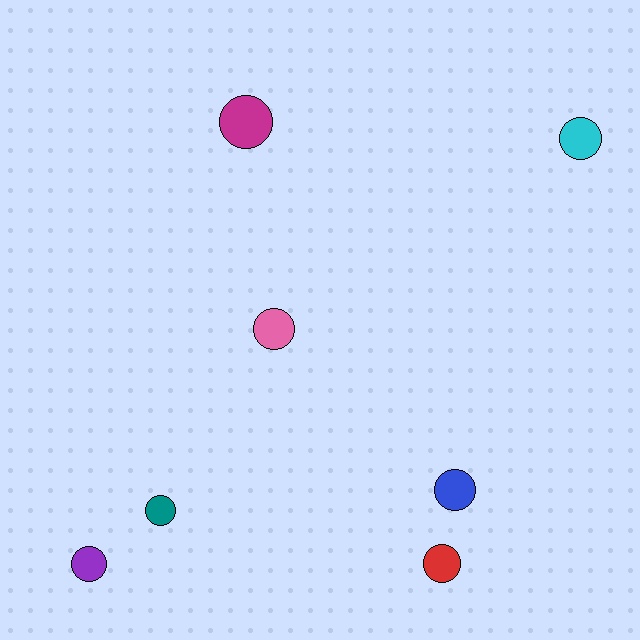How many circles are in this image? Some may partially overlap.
There are 7 circles.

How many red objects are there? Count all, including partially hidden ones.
There is 1 red object.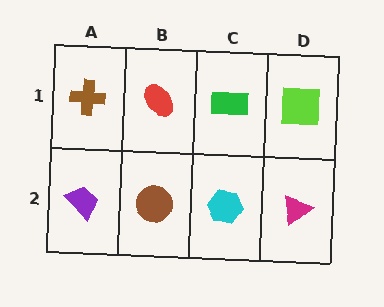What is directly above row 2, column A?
A brown cross.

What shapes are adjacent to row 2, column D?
A lime square (row 1, column D), a cyan hexagon (row 2, column C).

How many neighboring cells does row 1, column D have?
2.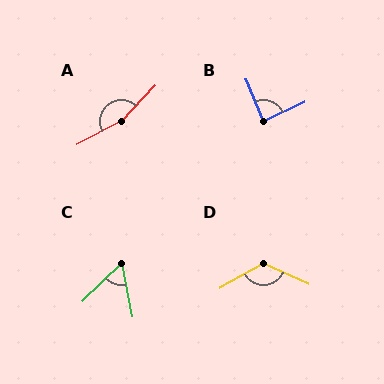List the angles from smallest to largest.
C (57°), B (87°), D (127°), A (162°).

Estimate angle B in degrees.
Approximately 87 degrees.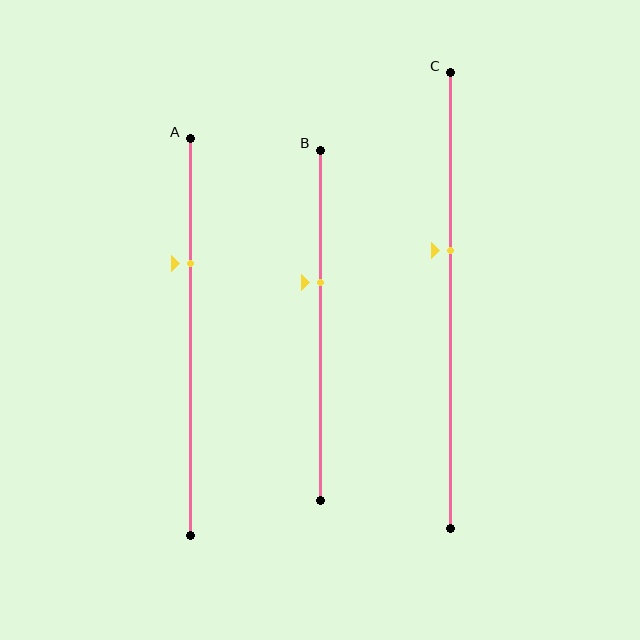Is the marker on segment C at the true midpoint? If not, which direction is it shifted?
No, the marker on segment C is shifted upward by about 11% of the segment length.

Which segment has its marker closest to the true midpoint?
Segment C has its marker closest to the true midpoint.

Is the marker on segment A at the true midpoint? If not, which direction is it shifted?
No, the marker on segment A is shifted upward by about 19% of the segment length.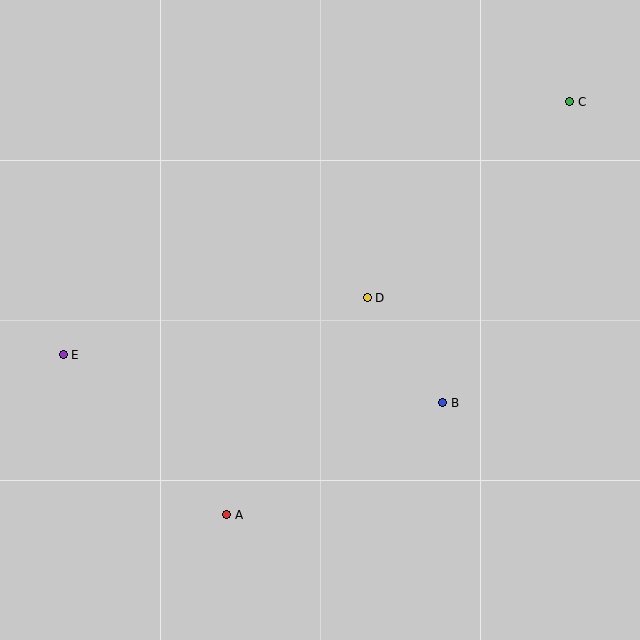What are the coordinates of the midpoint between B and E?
The midpoint between B and E is at (253, 379).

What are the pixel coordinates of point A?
Point A is at (227, 515).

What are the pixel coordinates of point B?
Point B is at (443, 403).